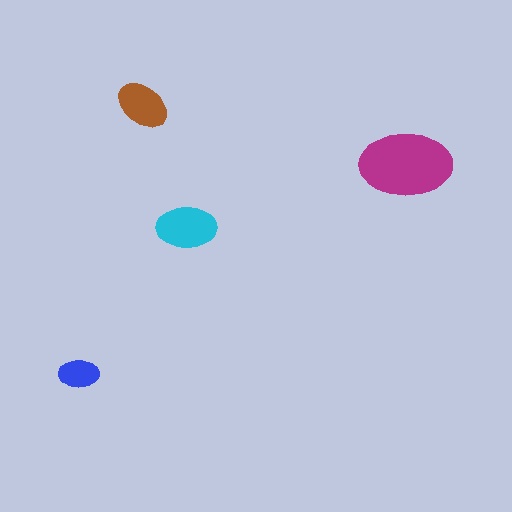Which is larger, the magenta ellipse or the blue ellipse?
The magenta one.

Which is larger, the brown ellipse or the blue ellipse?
The brown one.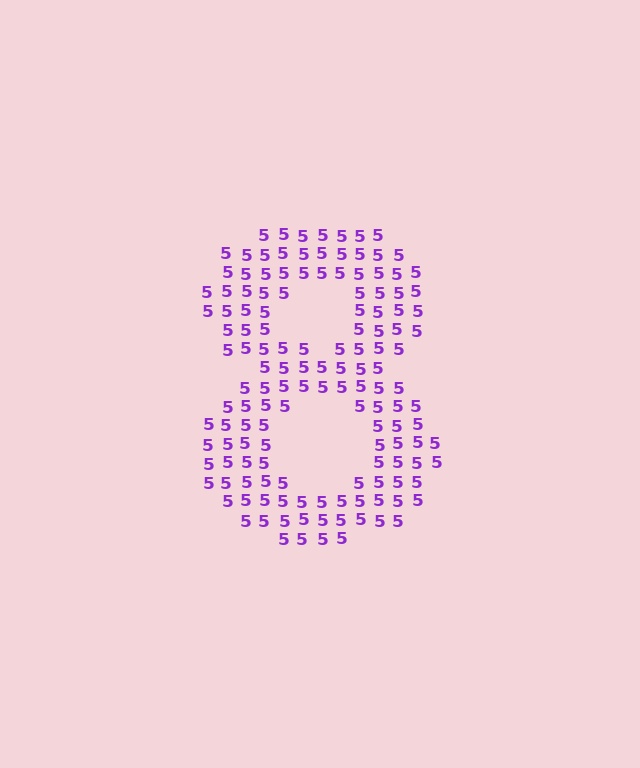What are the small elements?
The small elements are digit 5's.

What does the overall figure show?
The overall figure shows the digit 8.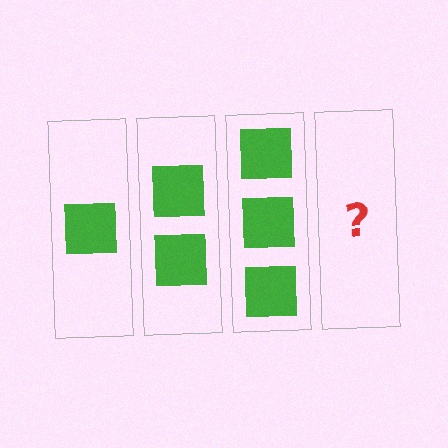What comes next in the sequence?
The next element should be 4 squares.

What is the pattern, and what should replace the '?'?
The pattern is that each step adds one more square. The '?' should be 4 squares.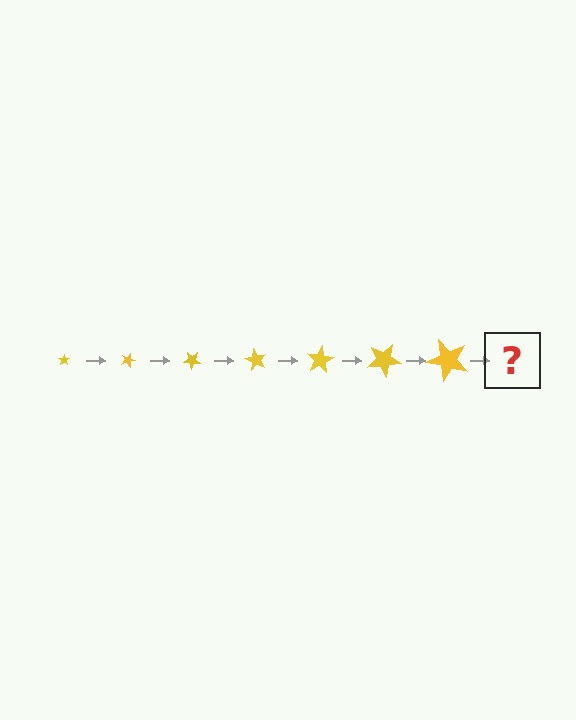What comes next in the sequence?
The next element should be a star, larger than the previous one and rotated 140 degrees from the start.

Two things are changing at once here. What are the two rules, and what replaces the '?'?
The two rules are that the star grows larger each step and it rotates 20 degrees each step. The '?' should be a star, larger than the previous one and rotated 140 degrees from the start.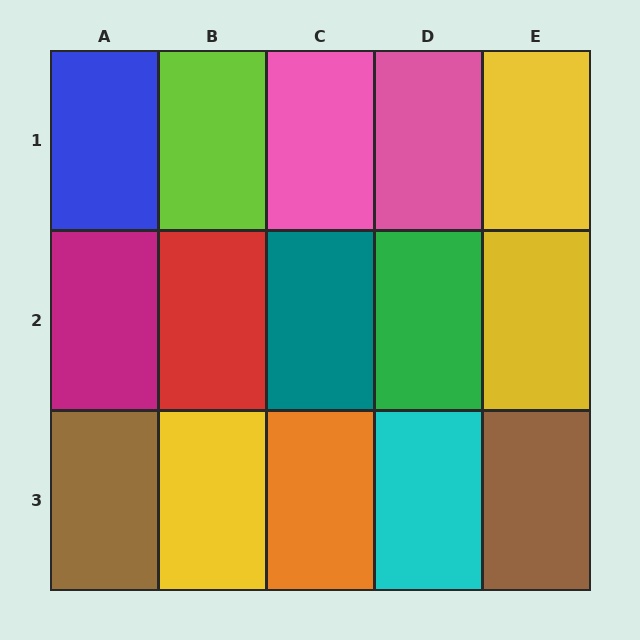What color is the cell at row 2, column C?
Teal.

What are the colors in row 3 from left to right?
Brown, yellow, orange, cyan, brown.